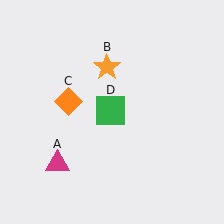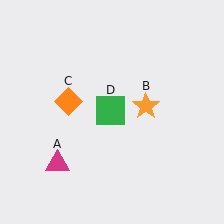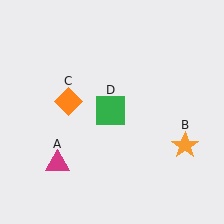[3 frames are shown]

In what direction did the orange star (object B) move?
The orange star (object B) moved down and to the right.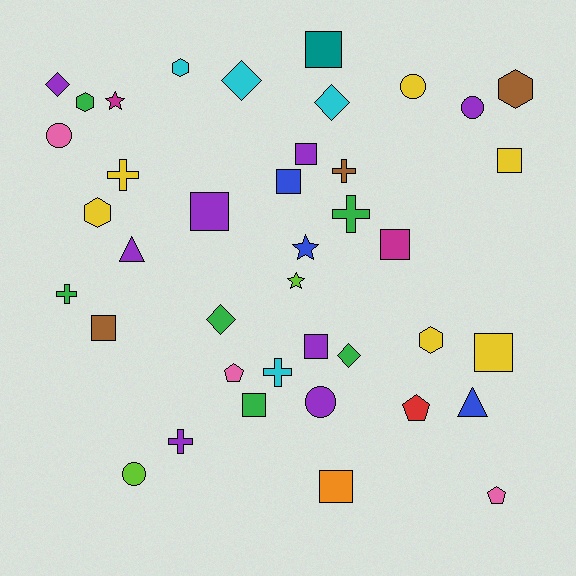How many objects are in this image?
There are 40 objects.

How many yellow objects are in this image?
There are 6 yellow objects.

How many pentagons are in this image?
There are 3 pentagons.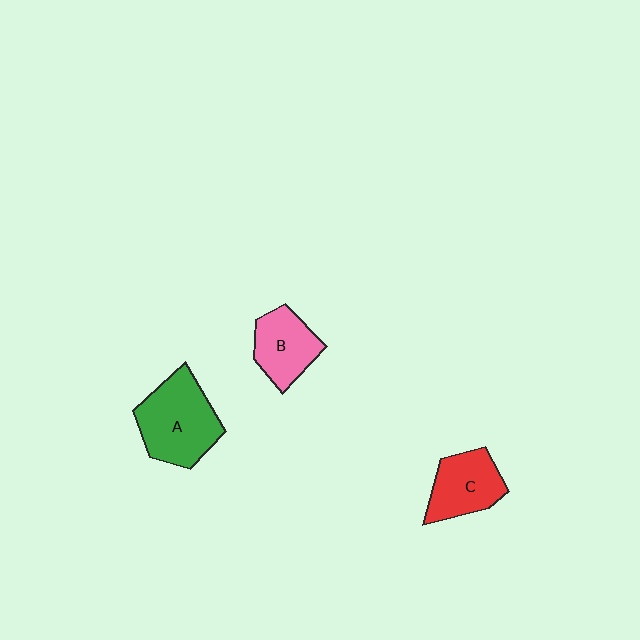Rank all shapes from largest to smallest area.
From largest to smallest: A (green), C (red), B (pink).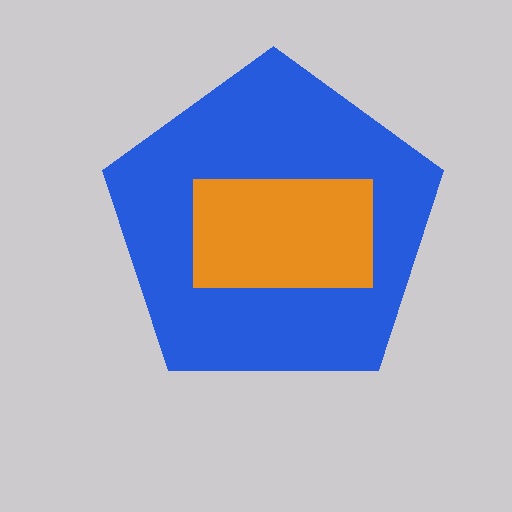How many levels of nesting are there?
2.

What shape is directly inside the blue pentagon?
The orange rectangle.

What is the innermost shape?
The orange rectangle.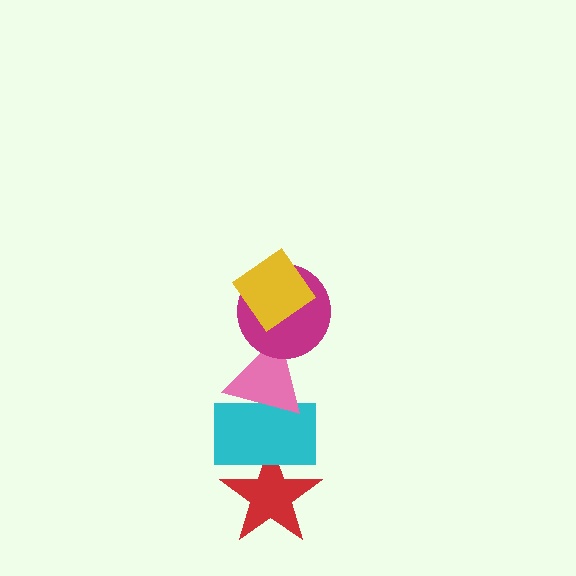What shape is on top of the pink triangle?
The magenta circle is on top of the pink triangle.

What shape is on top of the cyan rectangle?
The pink triangle is on top of the cyan rectangle.